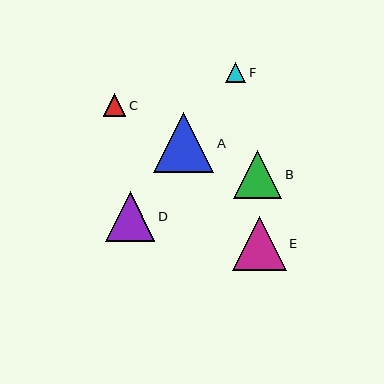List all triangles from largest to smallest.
From largest to smallest: A, E, D, B, C, F.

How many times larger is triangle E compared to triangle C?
Triangle E is approximately 2.4 times the size of triangle C.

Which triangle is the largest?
Triangle A is the largest with a size of approximately 60 pixels.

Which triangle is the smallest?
Triangle F is the smallest with a size of approximately 20 pixels.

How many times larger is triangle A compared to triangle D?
Triangle A is approximately 1.2 times the size of triangle D.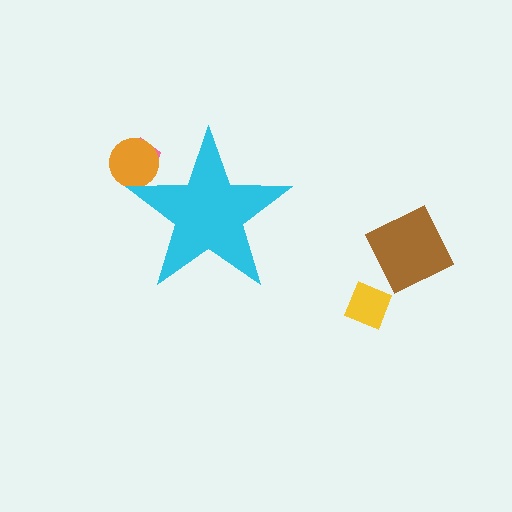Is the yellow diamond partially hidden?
No, the yellow diamond is fully visible.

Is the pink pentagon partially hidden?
Yes, the pink pentagon is partially hidden behind the cyan star.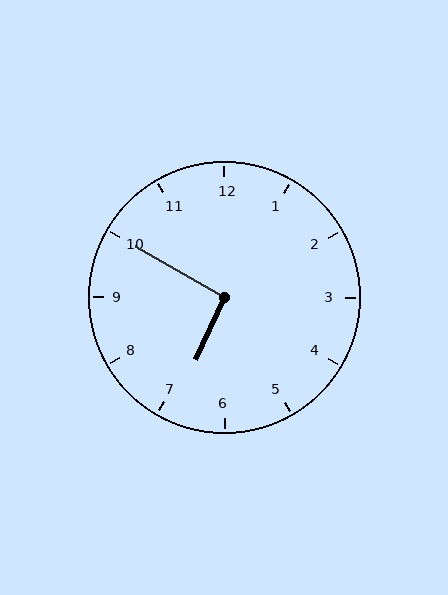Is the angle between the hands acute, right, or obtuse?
It is right.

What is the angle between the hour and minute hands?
Approximately 95 degrees.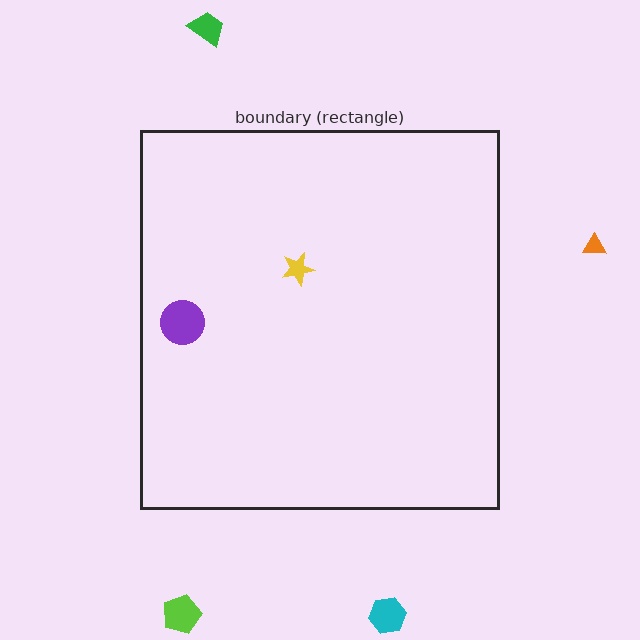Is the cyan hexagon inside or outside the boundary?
Outside.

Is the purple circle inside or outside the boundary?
Inside.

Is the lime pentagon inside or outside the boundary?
Outside.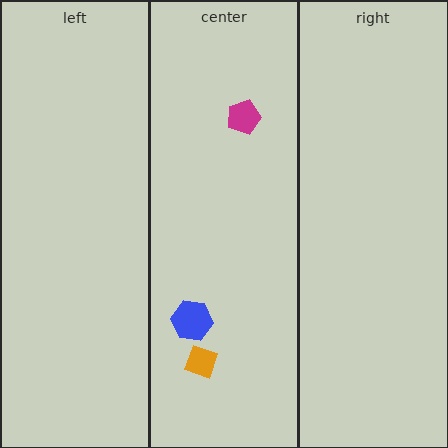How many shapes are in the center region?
3.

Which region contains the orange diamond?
The center region.